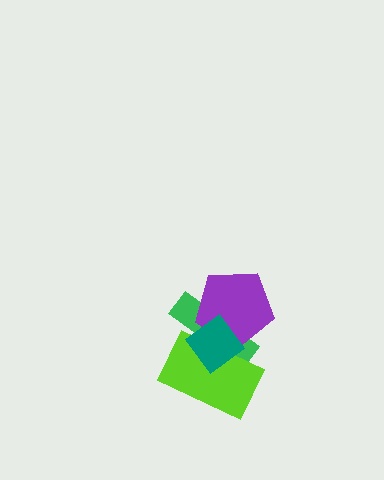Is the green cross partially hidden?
Yes, it is partially covered by another shape.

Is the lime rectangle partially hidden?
Yes, it is partially covered by another shape.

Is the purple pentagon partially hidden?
Yes, it is partially covered by another shape.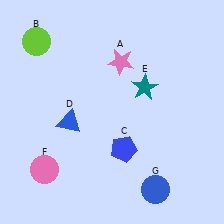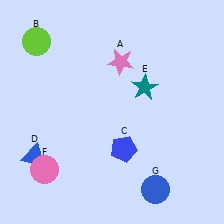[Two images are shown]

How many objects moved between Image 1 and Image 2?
1 object moved between the two images.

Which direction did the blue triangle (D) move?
The blue triangle (D) moved left.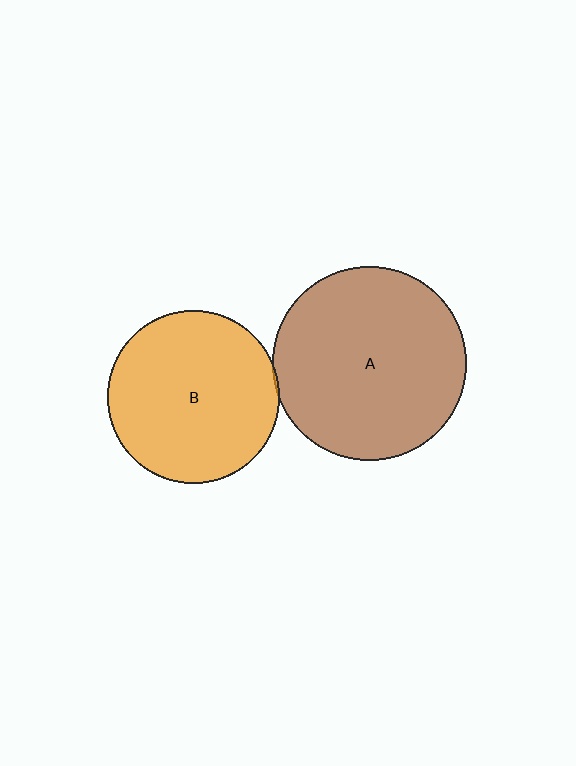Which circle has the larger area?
Circle A (brown).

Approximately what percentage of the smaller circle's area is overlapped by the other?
Approximately 5%.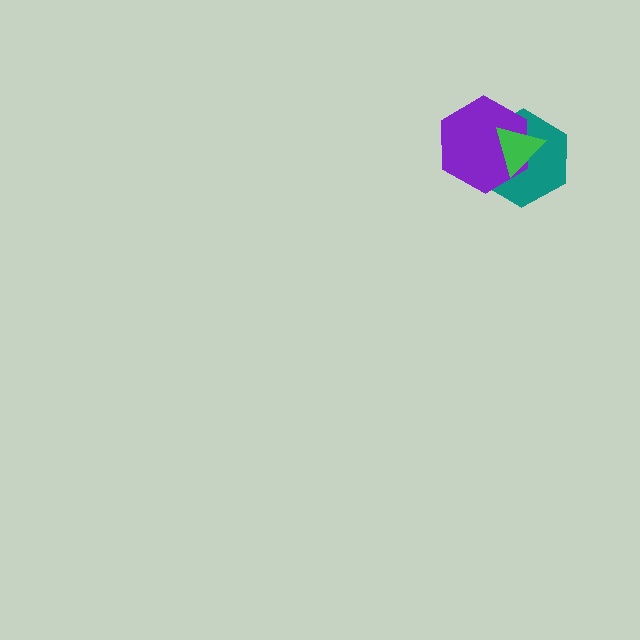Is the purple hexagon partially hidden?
Yes, it is partially covered by another shape.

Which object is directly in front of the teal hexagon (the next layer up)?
The purple hexagon is directly in front of the teal hexagon.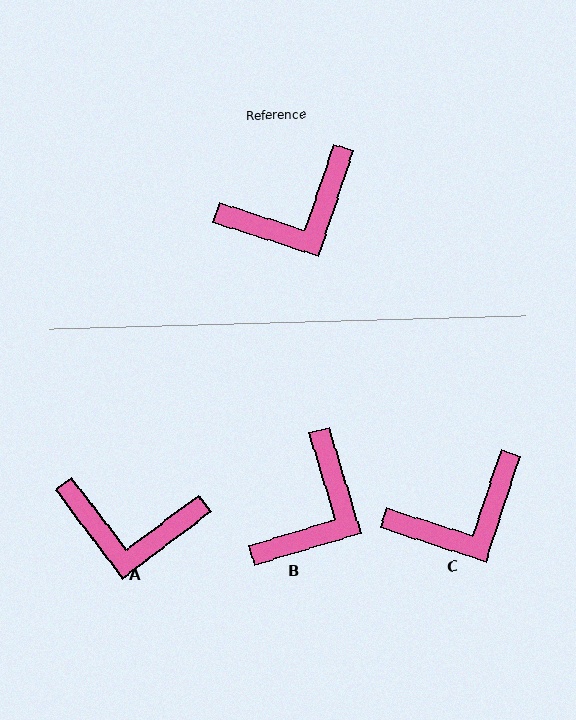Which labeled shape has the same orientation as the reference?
C.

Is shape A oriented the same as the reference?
No, it is off by about 35 degrees.